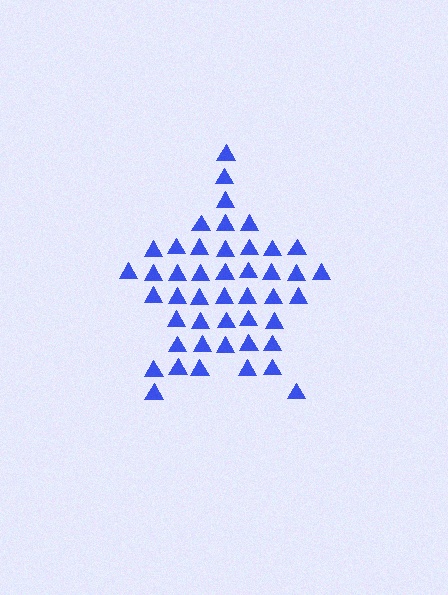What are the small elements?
The small elements are triangles.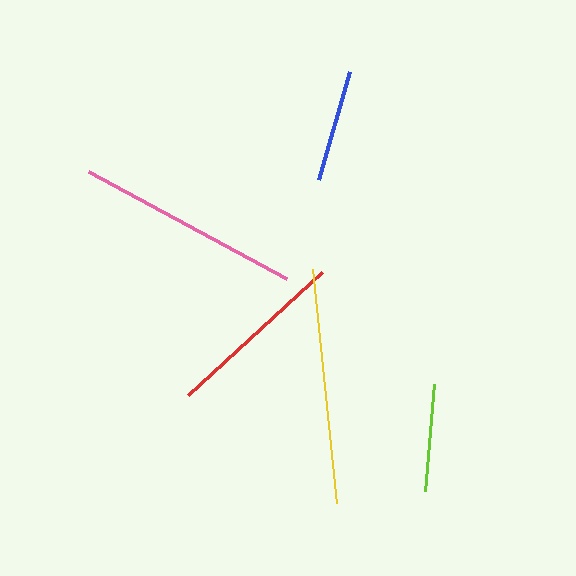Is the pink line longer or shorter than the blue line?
The pink line is longer than the blue line.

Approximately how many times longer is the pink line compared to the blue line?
The pink line is approximately 2.0 times the length of the blue line.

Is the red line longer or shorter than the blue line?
The red line is longer than the blue line.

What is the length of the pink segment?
The pink segment is approximately 225 pixels long.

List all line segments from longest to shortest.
From longest to shortest: yellow, pink, red, blue, lime.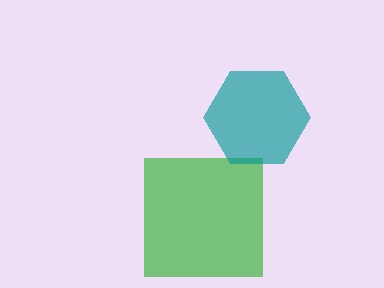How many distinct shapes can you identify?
There are 2 distinct shapes: a green square, a teal hexagon.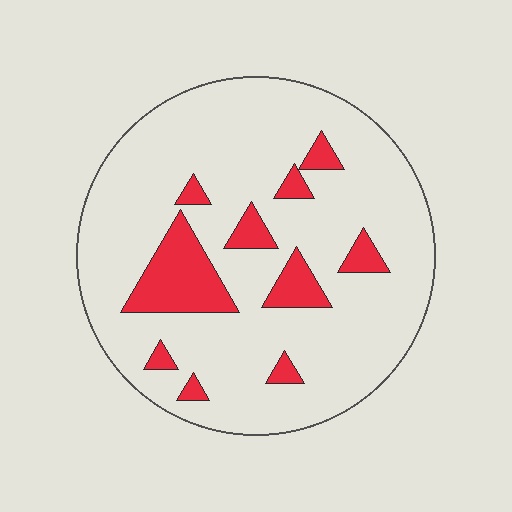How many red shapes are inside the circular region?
10.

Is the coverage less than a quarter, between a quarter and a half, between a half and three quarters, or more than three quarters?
Less than a quarter.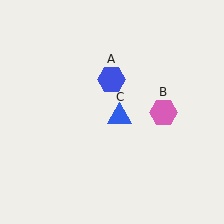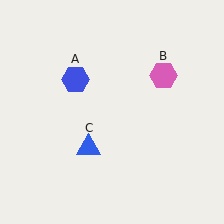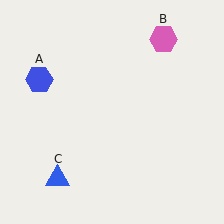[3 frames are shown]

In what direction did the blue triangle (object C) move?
The blue triangle (object C) moved down and to the left.